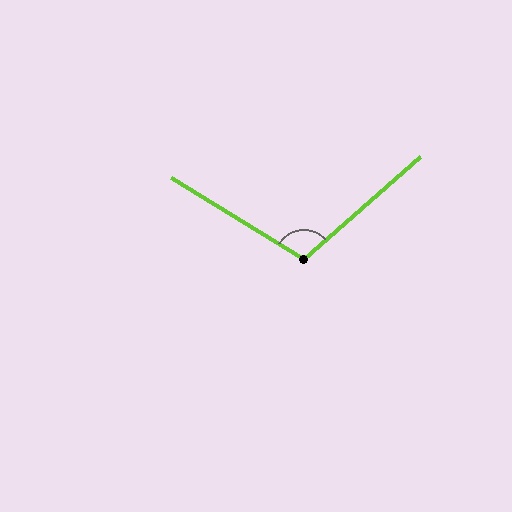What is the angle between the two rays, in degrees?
Approximately 107 degrees.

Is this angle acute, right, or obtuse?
It is obtuse.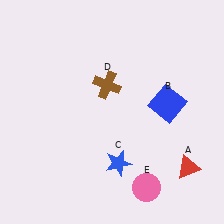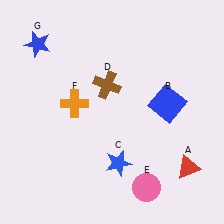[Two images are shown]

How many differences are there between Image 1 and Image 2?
There are 2 differences between the two images.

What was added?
An orange cross (F), a blue star (G) were added in Image 2.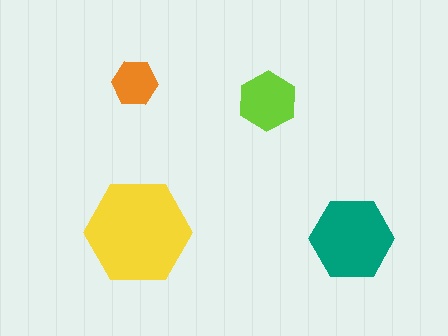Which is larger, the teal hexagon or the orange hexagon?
The teal one.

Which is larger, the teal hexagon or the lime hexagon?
The teal one.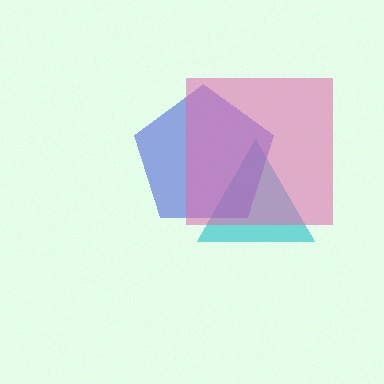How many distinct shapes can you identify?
There are 3 distinct shapes: a cyan triangle, a blue pentagon, a pink square.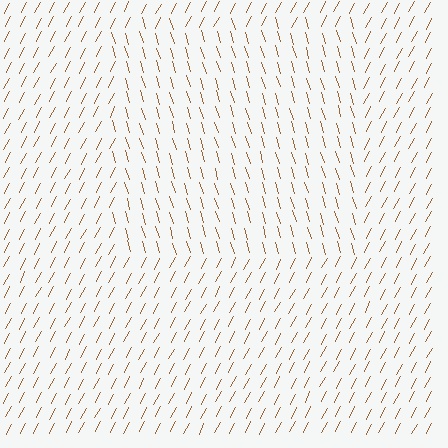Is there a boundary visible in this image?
Yes, there is a texture boundary formed by a change in line orientation.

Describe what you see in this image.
The image is filled with small brown line segments. A rectangle region in the image has lines oriented differently from the surrounding lines, creating a visible texture boundary.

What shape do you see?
I see a rectangle.